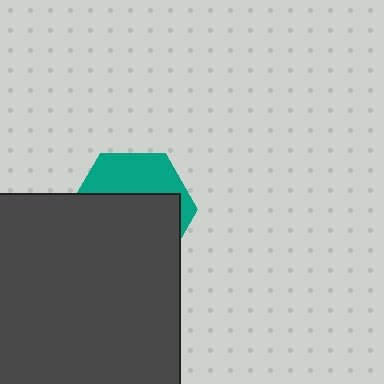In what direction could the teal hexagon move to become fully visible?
The teal hexagon could move up. That would shift it out from behind the dark gray square entirely.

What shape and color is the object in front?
The object in front is a dark gray square.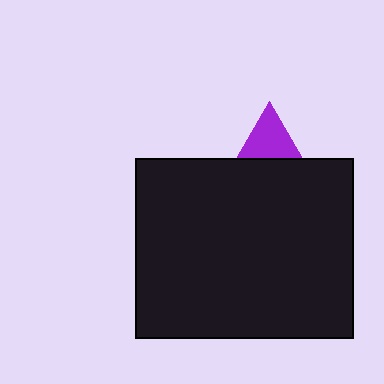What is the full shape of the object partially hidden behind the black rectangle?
The partially hidden object is a purple triangle.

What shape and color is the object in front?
The object in front is a black rectangle.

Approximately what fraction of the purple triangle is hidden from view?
Roughly 66% of the purple triangle is hidden behind the black rectangle.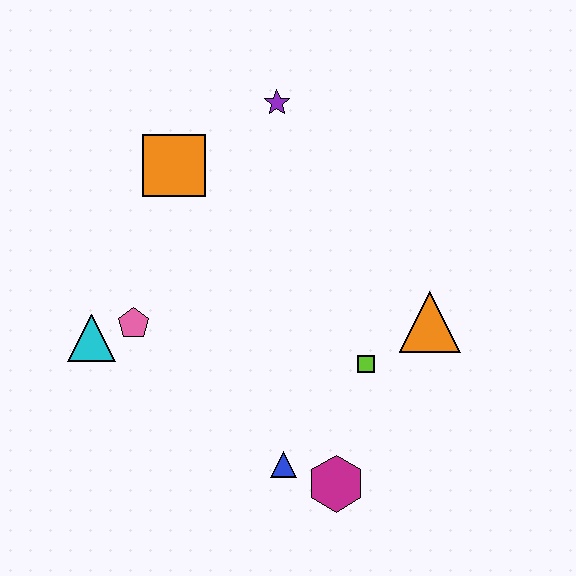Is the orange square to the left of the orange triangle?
Yes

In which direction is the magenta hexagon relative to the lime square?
The magenta hexagon is below the lime square.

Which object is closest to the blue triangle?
The magenta hexagon is closest to the blue triangle.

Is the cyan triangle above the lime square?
Yes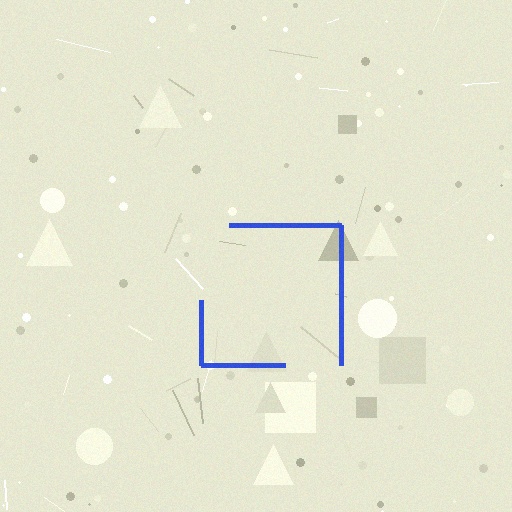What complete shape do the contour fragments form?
The contour fragments form a square.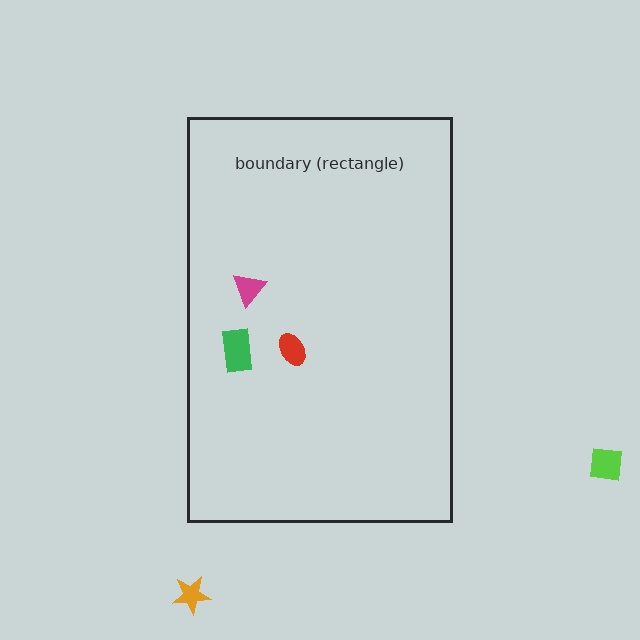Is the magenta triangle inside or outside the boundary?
Inside.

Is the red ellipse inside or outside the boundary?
Inside.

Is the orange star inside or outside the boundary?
Outside.